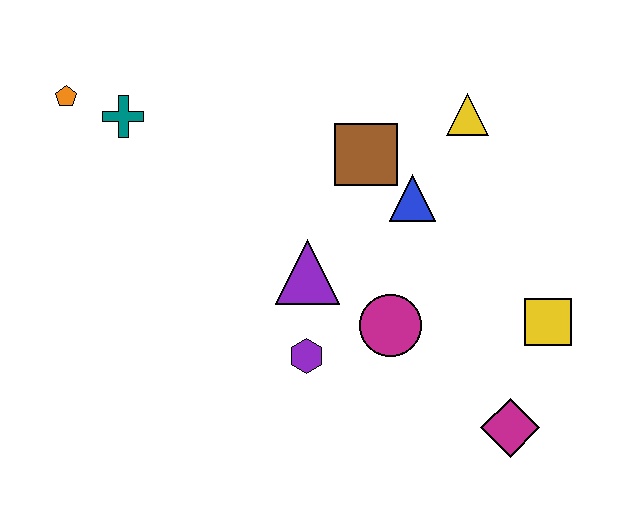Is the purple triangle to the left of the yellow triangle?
Yes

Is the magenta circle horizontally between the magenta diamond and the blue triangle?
No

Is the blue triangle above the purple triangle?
Yes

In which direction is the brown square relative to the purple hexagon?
The brown square is above the purple hexagon.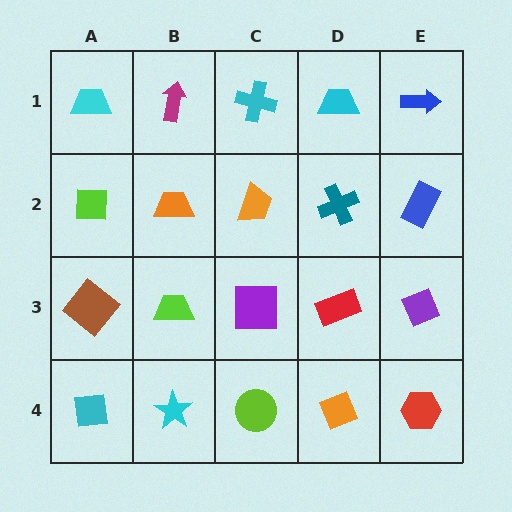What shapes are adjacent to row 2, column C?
A cyan cross (row 1, column C), a purple square (row 3, column C), an orange trapezoid (row 2, column B), a teal cross (row 2, column D).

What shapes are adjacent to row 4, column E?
A purple diamond (row 3, column E), an orange diamond (row 4, column D).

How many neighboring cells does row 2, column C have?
4.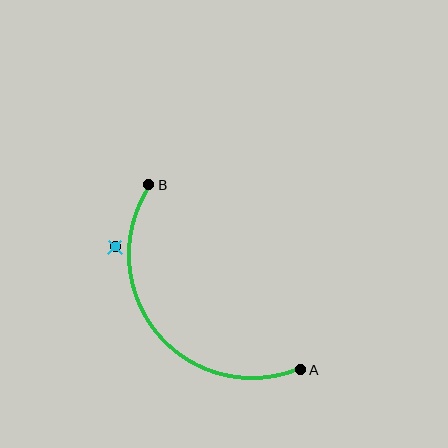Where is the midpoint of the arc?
The arc midpoint is the point on the curve farthest from the straight line joining A and B. It sits below and to the left of that line.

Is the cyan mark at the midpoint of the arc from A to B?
No — the cyan mark does not lie on the arc at all. It sits slightly outside the curve.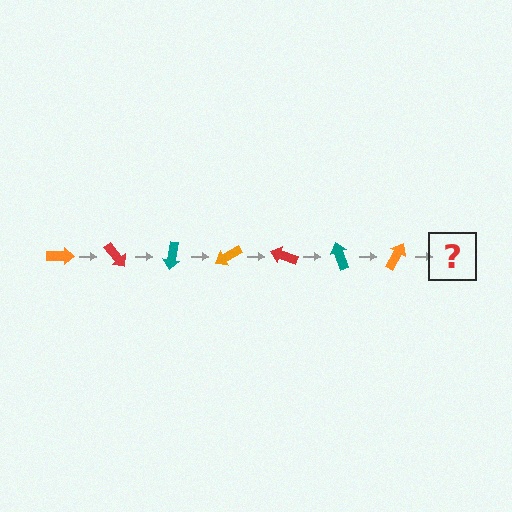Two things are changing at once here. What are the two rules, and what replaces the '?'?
The two rules are that it rotates 50 degrees each step and the color cycles through orange, red, and teal. The '?' should be a red arrow, rotated 350 degrees from the start.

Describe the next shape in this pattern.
It should be a red arrow, rotated 350 degrees from the start.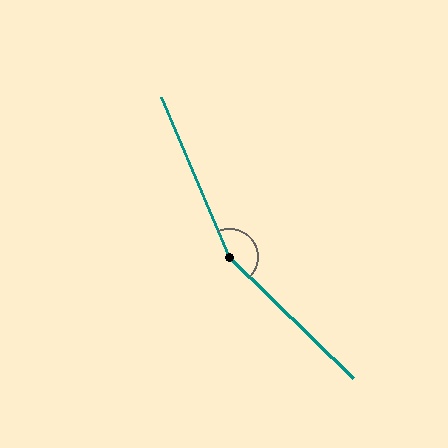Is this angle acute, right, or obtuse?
It is obtuse.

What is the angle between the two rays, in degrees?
Approximately 157 degrees.